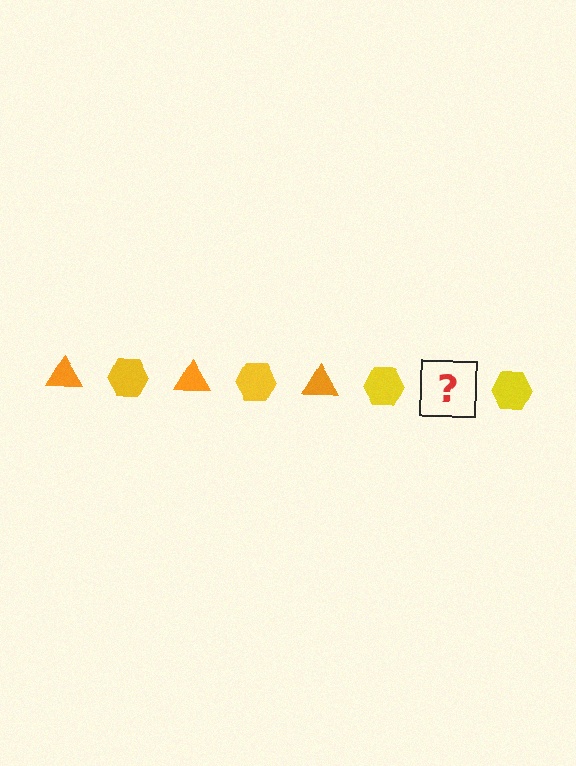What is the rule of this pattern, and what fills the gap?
The rule is that the pattern alternates between orange triangle and yellow hexagon. The gap should be filled with an orange triangle.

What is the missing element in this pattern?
The missing element is an orange triangle.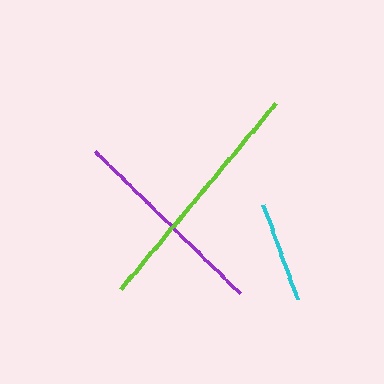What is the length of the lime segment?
The lime segment is approximately 243 pixels long.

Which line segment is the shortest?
The cyan line is the shortest at approximately 100 pixels.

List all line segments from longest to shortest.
From longest to shortest: lime, purple, cyan.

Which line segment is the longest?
The lime line is the longest at approximately 243 pixels.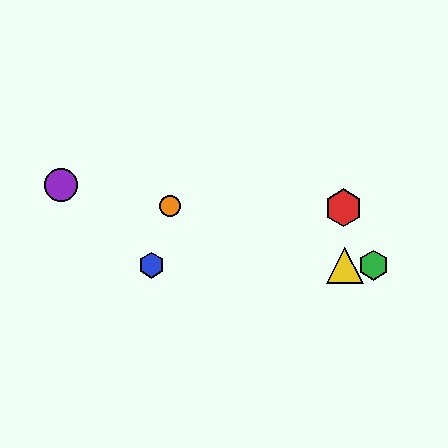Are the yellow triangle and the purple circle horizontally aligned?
No, the yellow triangle is at y≈265 and the purple circle is at y≈185.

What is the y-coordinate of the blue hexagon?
The blue hexagon is at y≈265.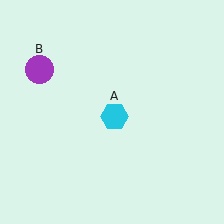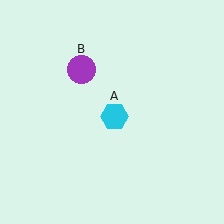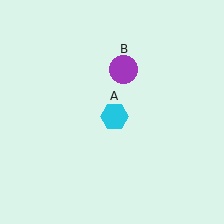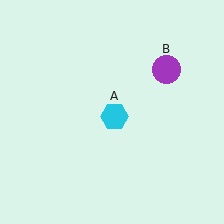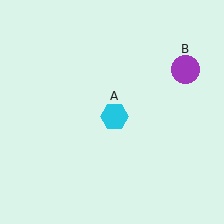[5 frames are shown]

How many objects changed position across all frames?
1 object changed position: purple circle (object B).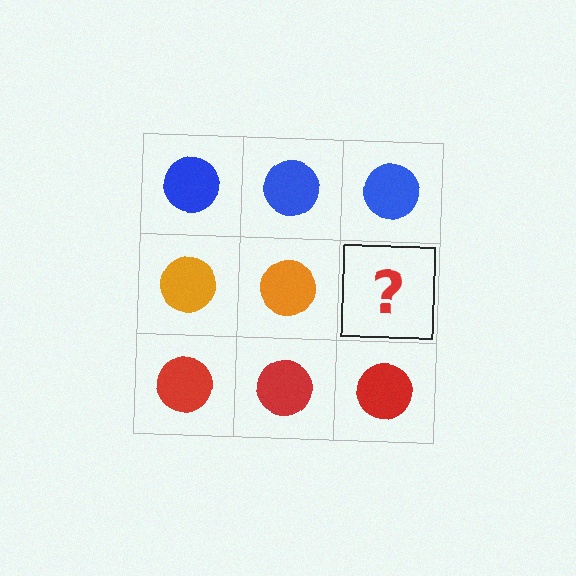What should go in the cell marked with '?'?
The missing cell should contain an orange circle.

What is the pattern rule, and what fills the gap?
The rule is that each row has a consistent color. The gap should be filled with an orange circle.